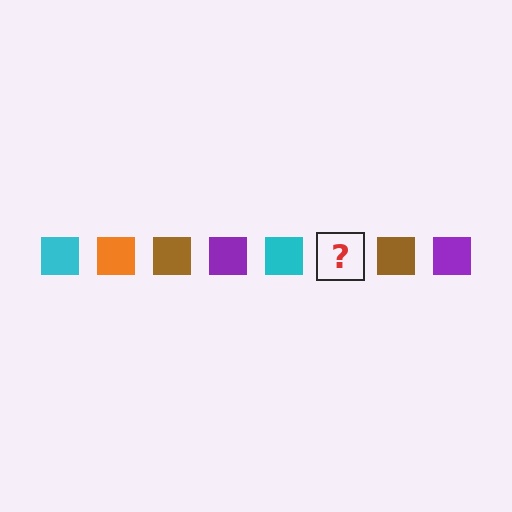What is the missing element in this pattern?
The missing element is an orange square.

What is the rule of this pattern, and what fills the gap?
The rule is that the pattern cycles through cyan, orange, brown, purple squares. The gap should be filled with an orange square.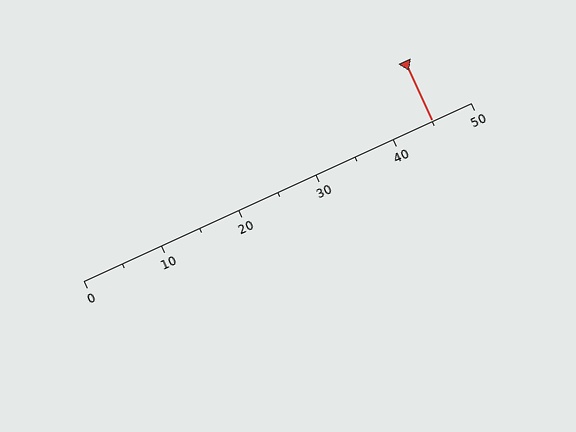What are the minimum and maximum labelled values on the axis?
The axis runs from 0 to 50.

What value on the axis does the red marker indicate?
The marker indicates approximately 45.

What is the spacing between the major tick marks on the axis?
The major ticks are spaced 10 apart.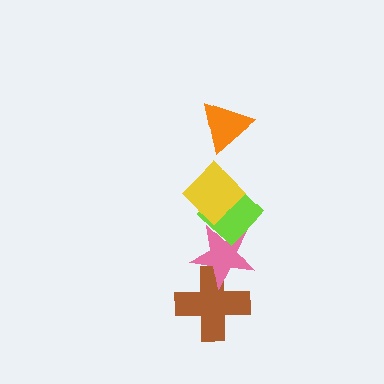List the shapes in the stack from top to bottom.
From top to bottom: the orange triangle, the yellow diamond, the lime diamond, the pink star, the brown cross.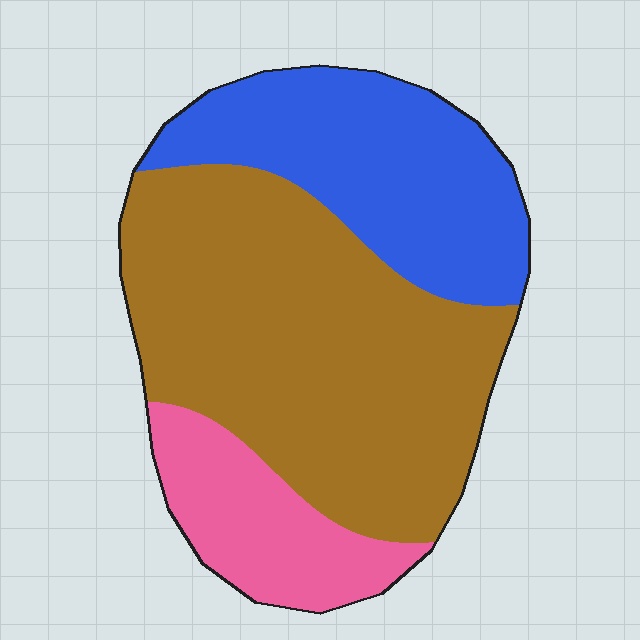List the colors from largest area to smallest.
From largest to smallest: brown, blue, pink.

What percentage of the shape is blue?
Blue covers 29% of the shape.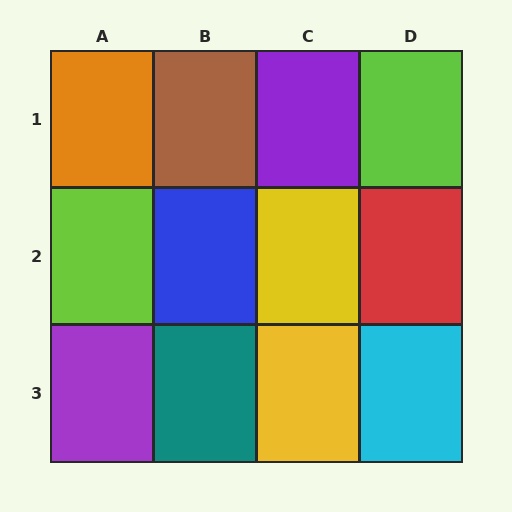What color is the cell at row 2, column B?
Blue.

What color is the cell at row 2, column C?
Yellow.